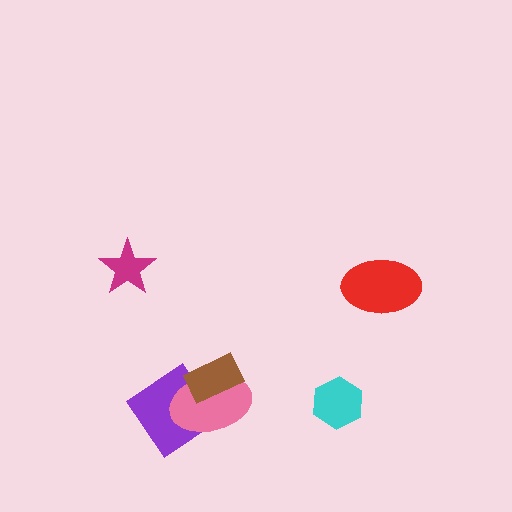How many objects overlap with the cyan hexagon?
0 objects overlap with the cyan hexagon.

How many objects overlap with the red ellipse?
0 objects overlap with the red ellipse.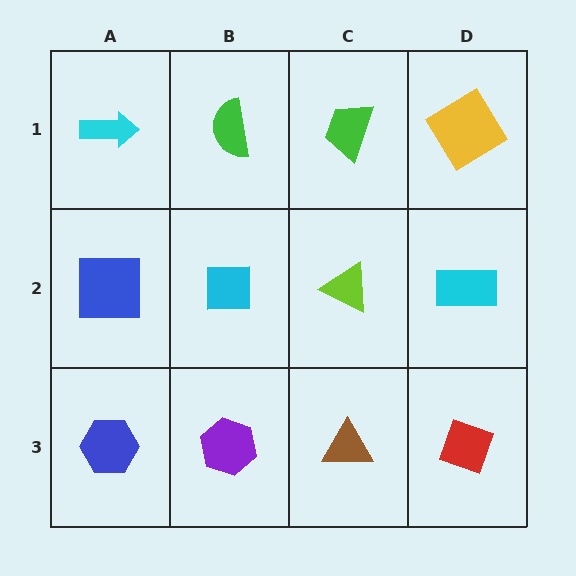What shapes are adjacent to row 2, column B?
A green semicircle (row 1, column B), a purple hexagon (row 3, column B), a blue square (row 2, column A), a lime triangle (row 2, column C).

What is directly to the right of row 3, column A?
A purple hexagon.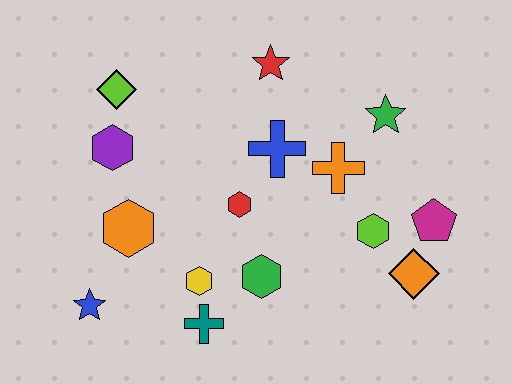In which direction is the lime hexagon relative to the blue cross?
The lime hexagon is to the right of the blue cross.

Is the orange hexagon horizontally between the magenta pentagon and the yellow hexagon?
No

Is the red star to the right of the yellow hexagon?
Yes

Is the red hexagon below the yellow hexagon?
No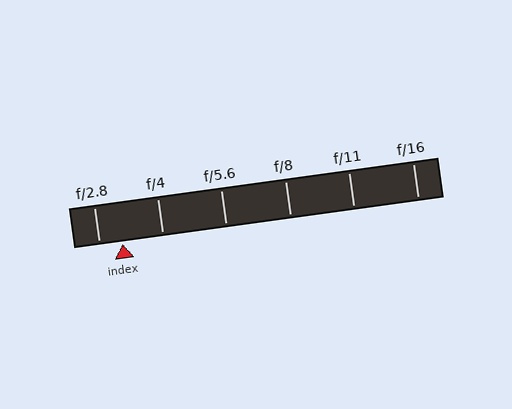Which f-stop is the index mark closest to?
The index mark is closest to f/2.8.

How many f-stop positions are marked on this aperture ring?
There are 6 f-stop positions marked.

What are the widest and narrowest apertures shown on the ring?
The widest aperture shown is f/2.8 and the narrowest is f/16.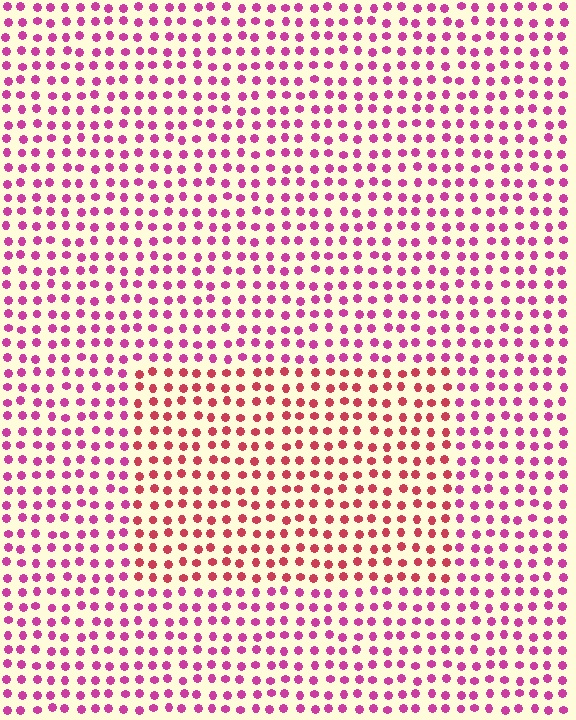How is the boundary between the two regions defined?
The boundary is defined purely by a slight shift in hue (about 33 degrees). Spacing, size, and orientation are identical on both sides.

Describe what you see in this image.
The image is filled with small magenta elements in a uniform arrangement. A rectangle-shaped region is visible where the elements are tinted to a slightly different hue, forming a subtle color boundary.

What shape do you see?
I see a rectangle.